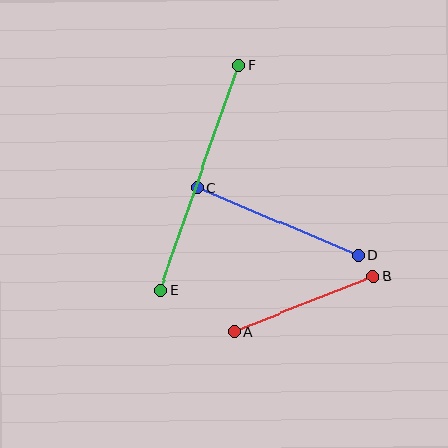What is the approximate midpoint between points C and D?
The midpoint is at approximately (278, 221) pixels.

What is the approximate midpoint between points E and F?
The midpoint is at approximately (199, 178) pixels.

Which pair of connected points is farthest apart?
Points E and F are farthest apart.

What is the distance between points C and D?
The distance is approximately 175 pixels.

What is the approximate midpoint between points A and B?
The midpoint is at approximately (304, 304) pixels.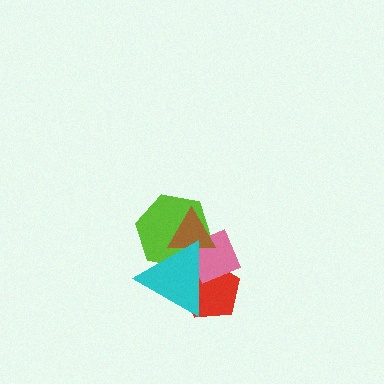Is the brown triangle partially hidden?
Yes, it is partially covered by another shape.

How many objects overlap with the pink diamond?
4 objects overlap with the pink diamond.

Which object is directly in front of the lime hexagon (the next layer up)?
The pink diamond is directly in front of the lime hexagon.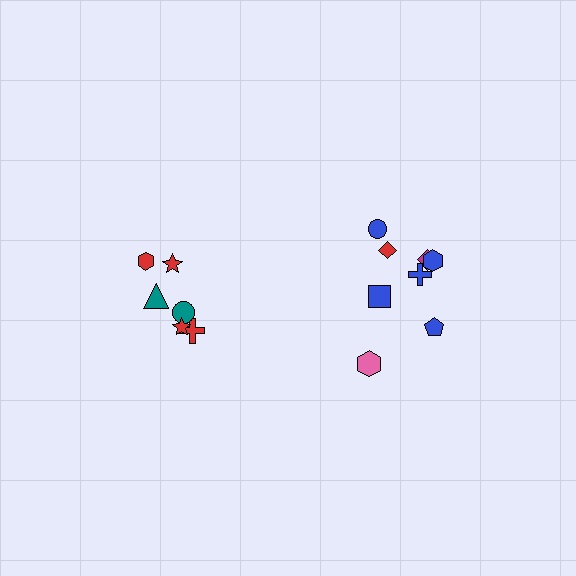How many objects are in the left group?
There are 6 objects.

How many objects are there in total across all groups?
There are 14 objects.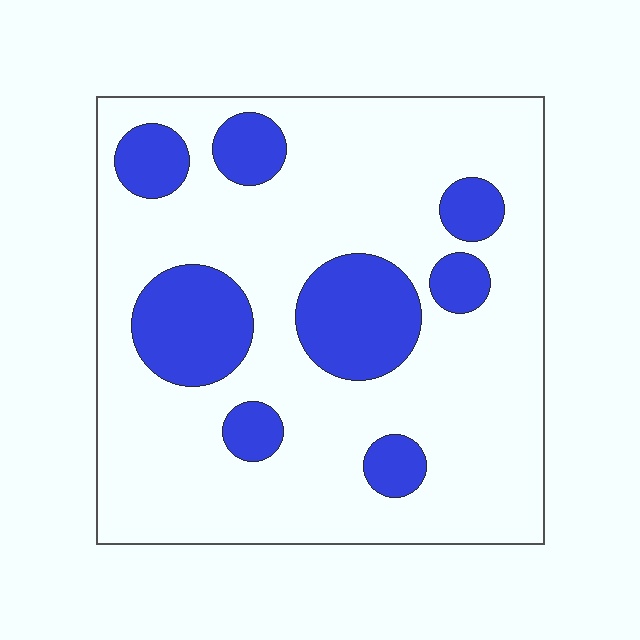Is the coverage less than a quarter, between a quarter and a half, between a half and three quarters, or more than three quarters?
Less than a quarter.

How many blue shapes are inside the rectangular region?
8.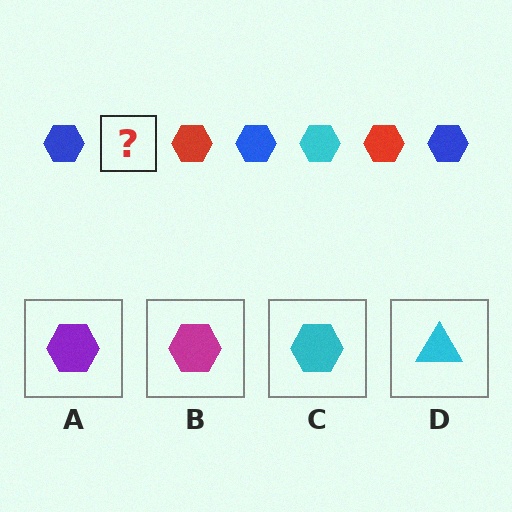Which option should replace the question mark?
Option C.